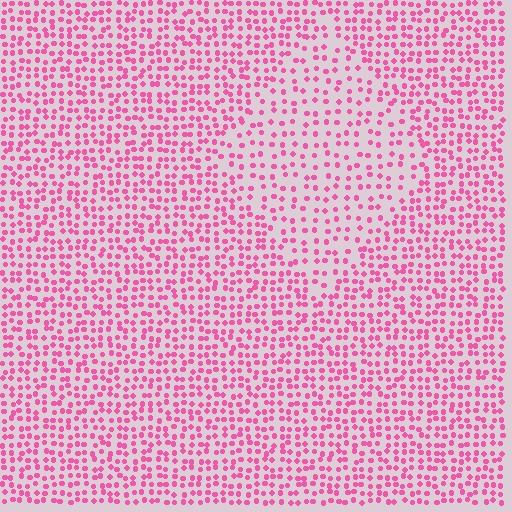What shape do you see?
I see a diamond.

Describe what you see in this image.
The image contains small pink elements arranged at two different densities. A diamond-shaped region is visible where the elements are less densely packed than the surrounding area.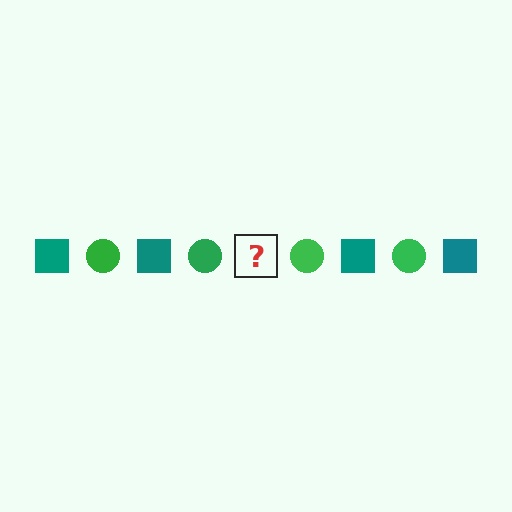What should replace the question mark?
The question mark should be replaced with a teal square.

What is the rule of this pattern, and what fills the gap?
The rule is that the pattern alternates between teal square and green circle. The gap should be filled with a teal square.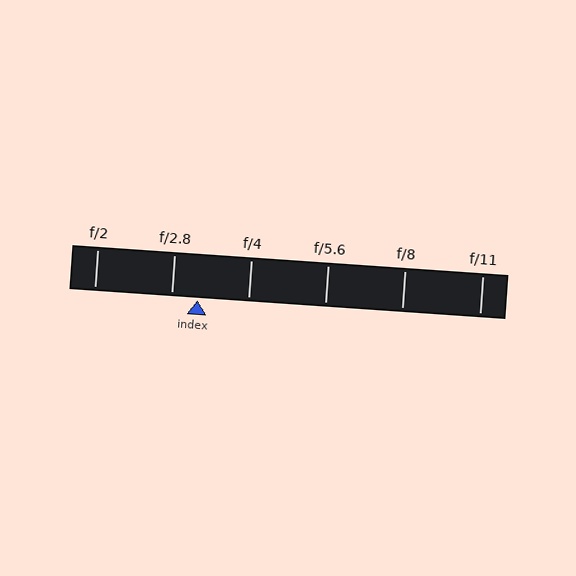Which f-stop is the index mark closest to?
The index mark is closest to f/2.8.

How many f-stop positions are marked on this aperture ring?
There are 6 f-stop positions marked.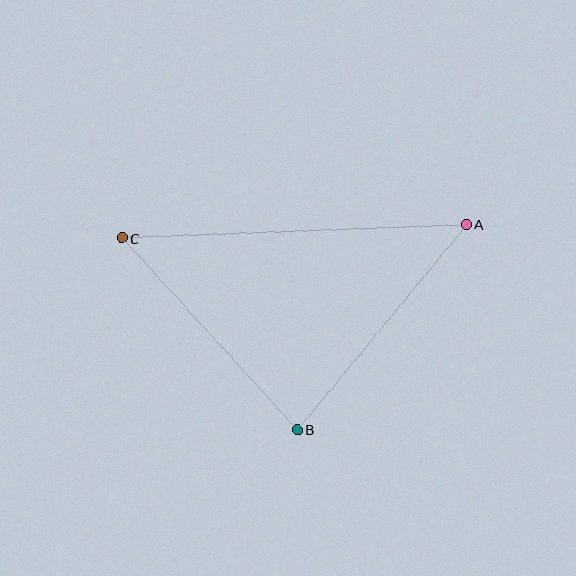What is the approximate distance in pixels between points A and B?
The distance between A and B is approximately 266 pixels.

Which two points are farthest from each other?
Points A and C are farthest from each other.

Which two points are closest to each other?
Points B and C are closest to each other.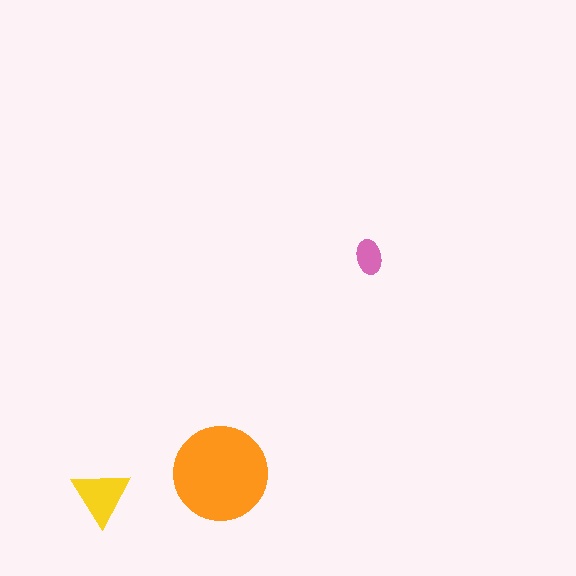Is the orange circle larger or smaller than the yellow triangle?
Larger.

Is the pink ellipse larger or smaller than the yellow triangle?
Smaller.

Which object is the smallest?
The pink ellipse.